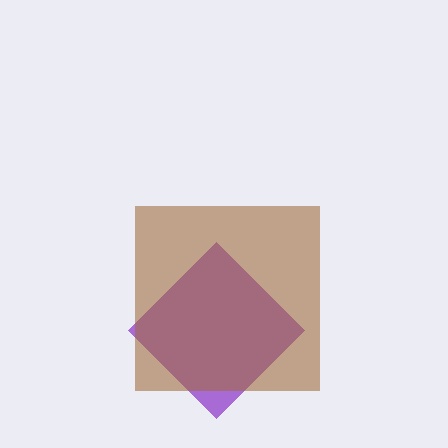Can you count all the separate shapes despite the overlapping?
Yes, there are 2 separate shapes.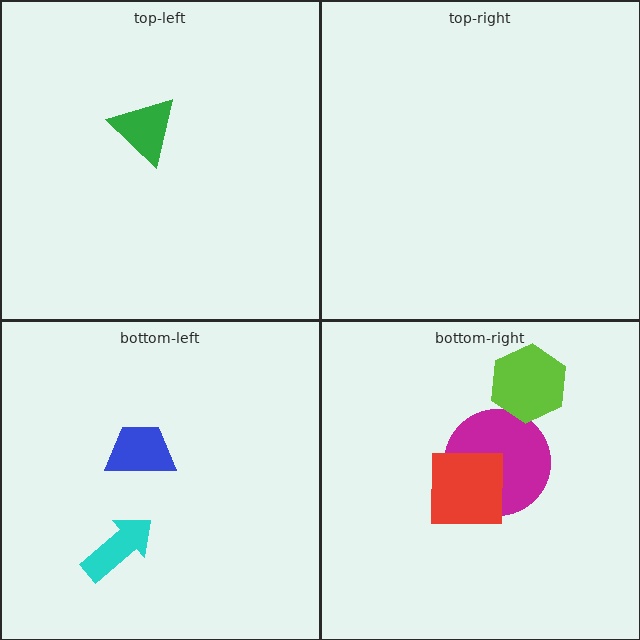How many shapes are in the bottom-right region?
3.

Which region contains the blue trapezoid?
The bottom-left region.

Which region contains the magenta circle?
The bottom-right region.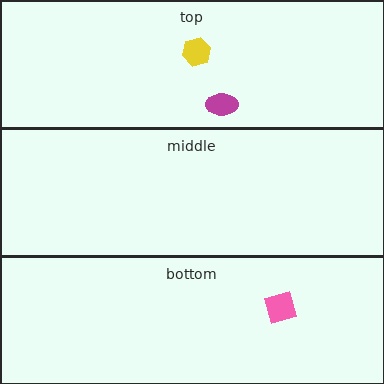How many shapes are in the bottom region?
1.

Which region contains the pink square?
The bottom region.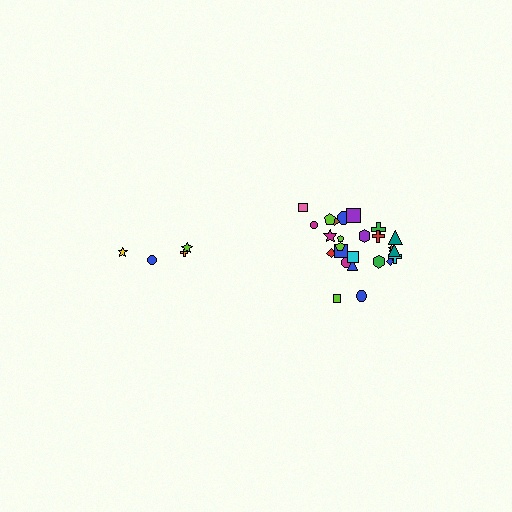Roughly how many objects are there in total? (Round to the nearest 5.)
Roughly 30 objects in total.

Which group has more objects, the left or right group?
The right group.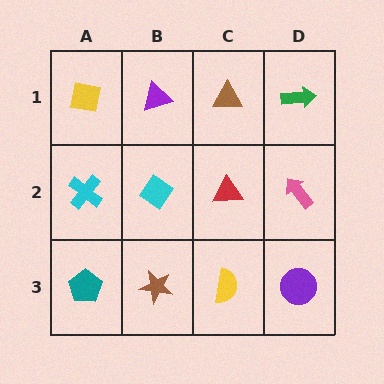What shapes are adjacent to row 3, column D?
A pink arrow (row 2, column D), a yellow semicircle (row 3, column C).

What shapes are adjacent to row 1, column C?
A red triangle (row 2, column C), a purple triangle (row 1, column B), a green arrow (row 1, column D).